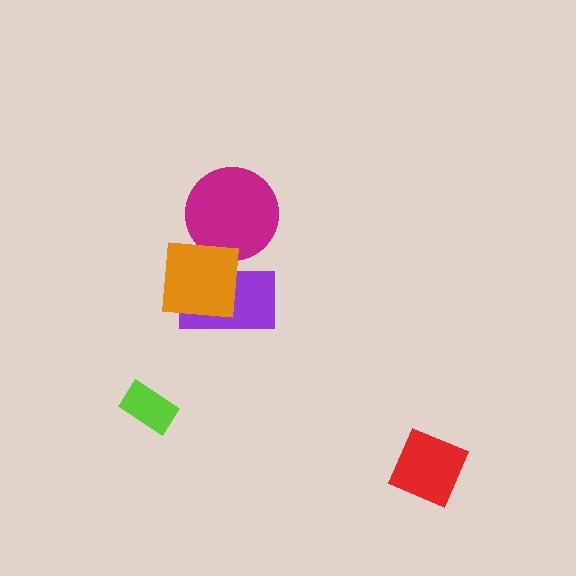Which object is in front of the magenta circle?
The orange square is in front of the magenta circle.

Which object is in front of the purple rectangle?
The orange square is in front of the purple rectangle.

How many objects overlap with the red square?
0 objects overlap with the red square.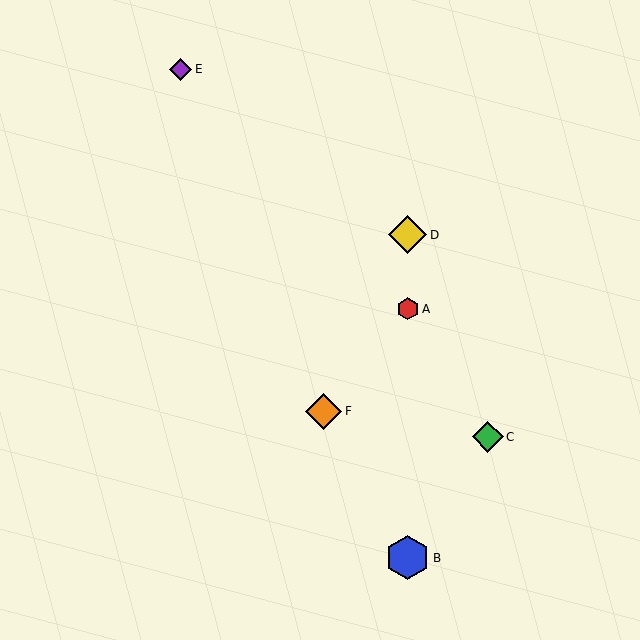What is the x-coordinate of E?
Object E is at x≈180.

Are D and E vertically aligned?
No, D is at x≈408 and E is at x≈180.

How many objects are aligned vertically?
3 objects (A, B, D) are aligned vertically.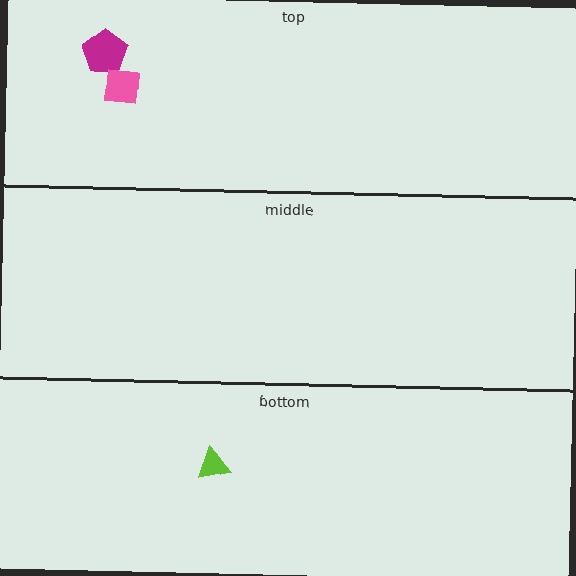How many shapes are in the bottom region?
1.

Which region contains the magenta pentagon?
The top region.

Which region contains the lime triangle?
The bottom region.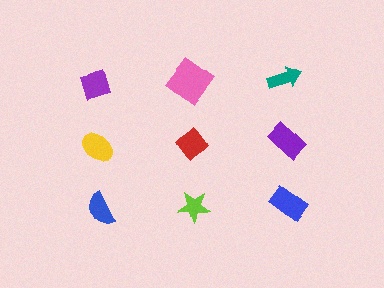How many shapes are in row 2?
3 shapes.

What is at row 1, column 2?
A pink diamond.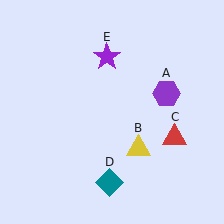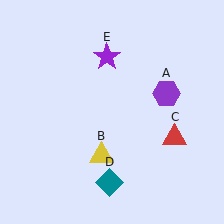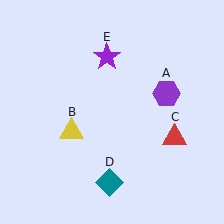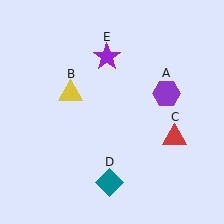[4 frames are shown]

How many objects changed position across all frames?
1 object changed position: yellow triangle (object B).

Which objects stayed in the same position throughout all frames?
Purple hexagon (object A) and red triangle (object C) and teal diamond (object D) and purple star (object E) remained stationary.